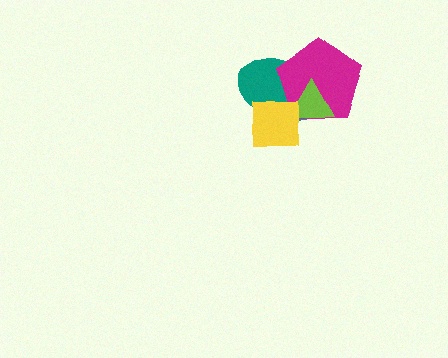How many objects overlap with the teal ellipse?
3 objects overlap with the teal ellipse.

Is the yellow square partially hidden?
No, no other shape covers it.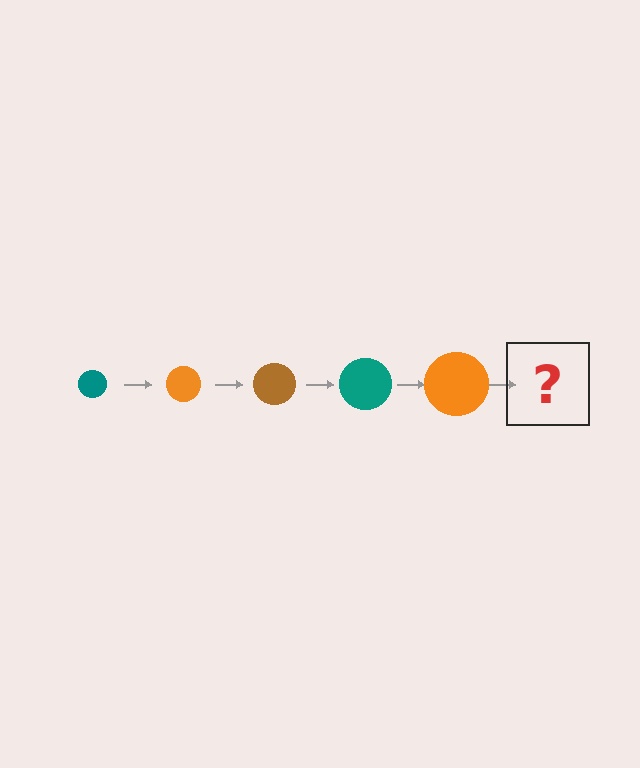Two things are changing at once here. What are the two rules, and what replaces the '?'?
The two rules are that the circle grows larger each step and the color cycles through teal, orange, and brown. The '?' should be a brown circle, larger than the previous one.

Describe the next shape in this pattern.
It should be a brown circle, larger than the previous one.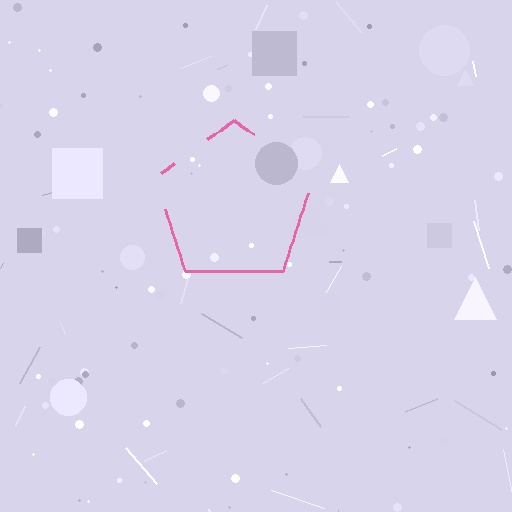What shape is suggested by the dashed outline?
The dashed outline suggests a pentagon.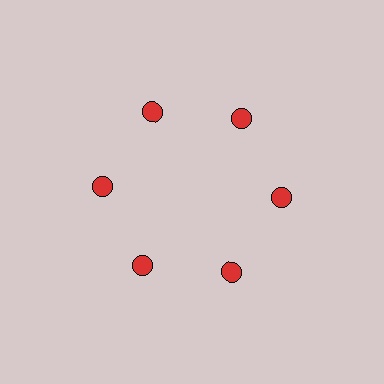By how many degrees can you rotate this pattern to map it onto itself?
The pattern maps onto itself every 60 degrees of rotation.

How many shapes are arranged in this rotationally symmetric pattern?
There are 6 shapes, arranged in 6 groups of 1.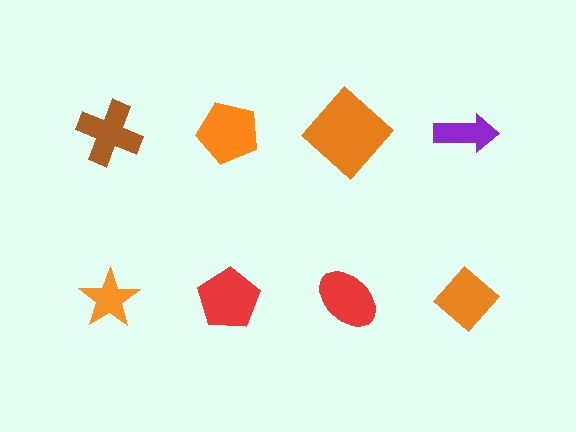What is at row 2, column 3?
A red ellipse.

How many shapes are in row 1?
4 shapes.